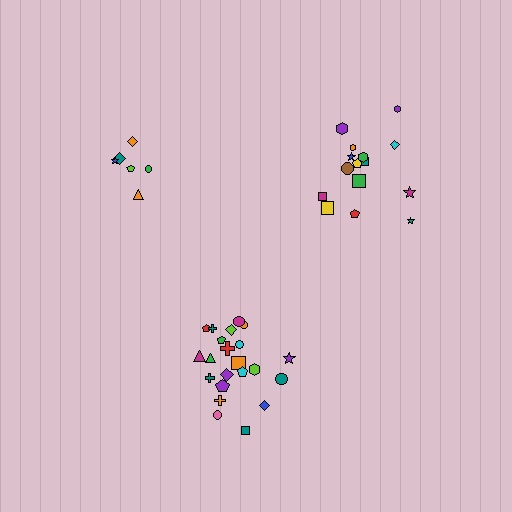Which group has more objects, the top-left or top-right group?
The top-right group.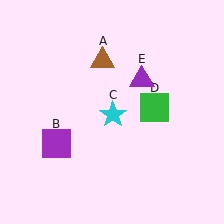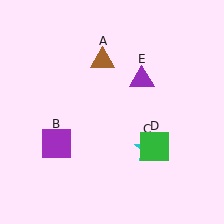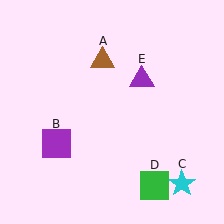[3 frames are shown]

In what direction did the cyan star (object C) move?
The cyan star (object C) moved down and to the right.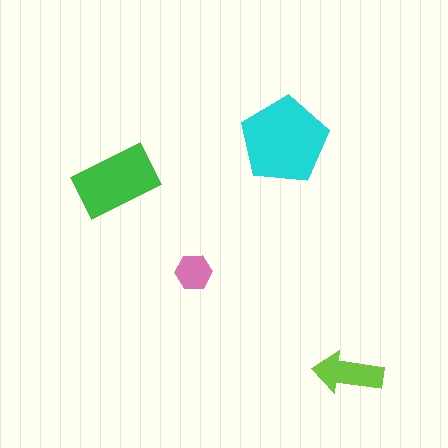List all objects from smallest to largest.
The pink hexagon, the lime arrow, the green rectangle, the cyan pentagon.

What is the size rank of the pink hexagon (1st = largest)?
4th.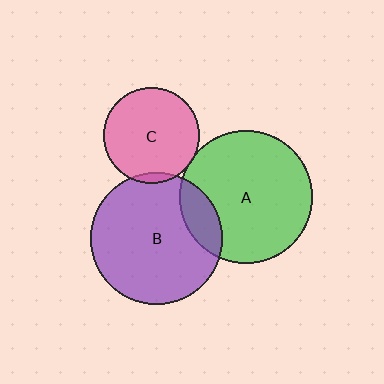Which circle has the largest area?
Circle A (green).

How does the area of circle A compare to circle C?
Approximately 1.9 times.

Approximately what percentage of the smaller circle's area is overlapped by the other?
Approximately 5%.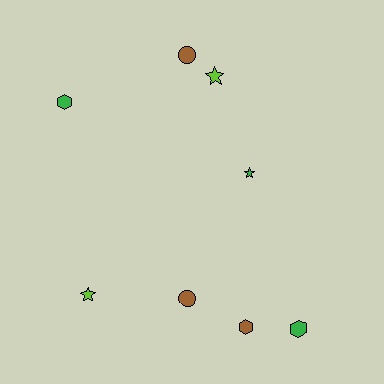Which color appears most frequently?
Green, with 3 objects.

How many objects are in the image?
There are 8 objects.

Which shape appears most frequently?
Star, with 3 objects.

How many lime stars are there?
There are 2 lime stars.